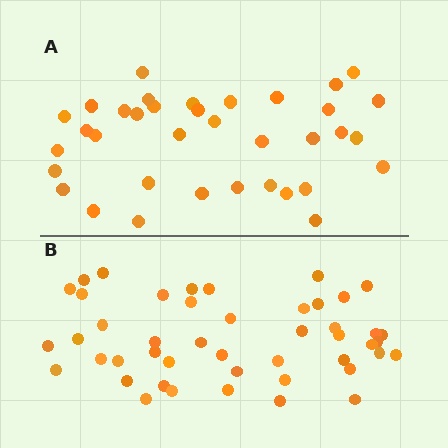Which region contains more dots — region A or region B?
Region B (the bottom region) has more dots.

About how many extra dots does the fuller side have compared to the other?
Region B has roughly 10 or so more dots than region A.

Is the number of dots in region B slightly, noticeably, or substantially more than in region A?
Region B has noticeably more, but not dramatically so. The ratio is roughly 1.3 to 1.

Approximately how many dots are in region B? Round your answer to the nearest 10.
About 50 dots. (The exact count is 46, which rounds to 50.)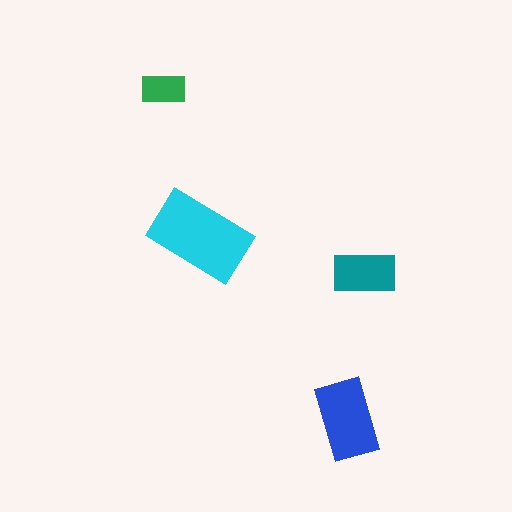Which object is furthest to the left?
The green rectangle is leftmost.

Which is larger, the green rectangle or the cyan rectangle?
The cyan one.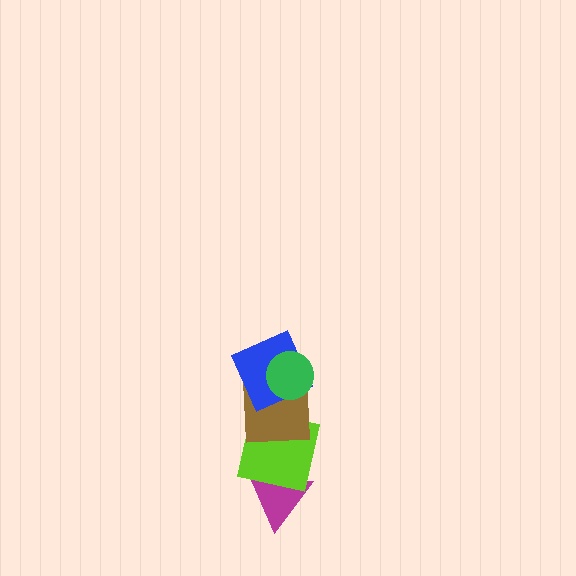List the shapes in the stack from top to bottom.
From top to bottom: the green circle, the blue square, the brown square, the lime square, the magenta triangle.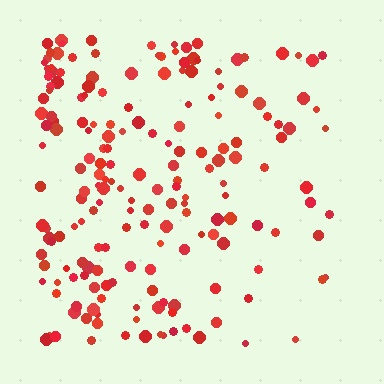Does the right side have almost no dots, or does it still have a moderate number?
Still a moderate number, just noticeably fewer than the left.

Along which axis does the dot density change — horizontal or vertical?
Horizontal.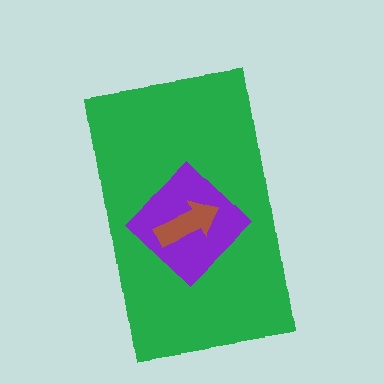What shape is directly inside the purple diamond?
The brown arrow.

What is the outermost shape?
The green rectangle.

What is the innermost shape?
The brown arrow.